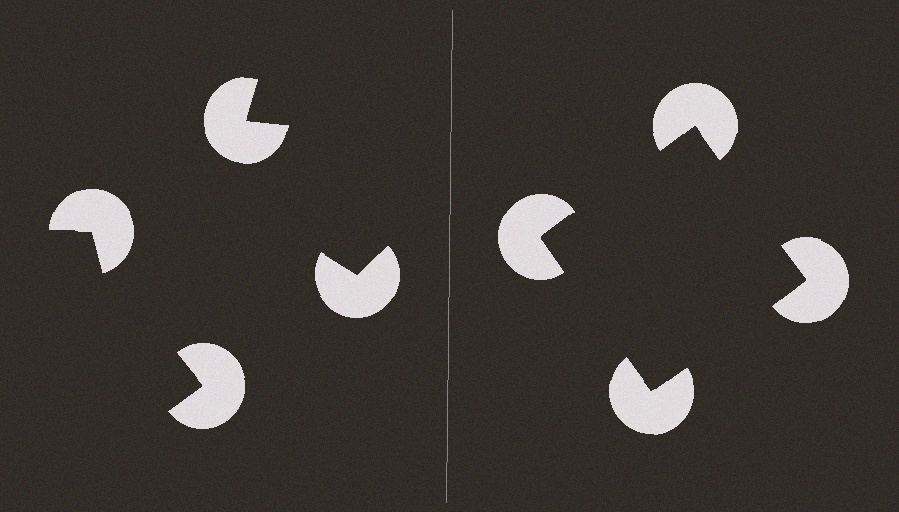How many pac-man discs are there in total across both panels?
8 — 4 on each side.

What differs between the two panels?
The pac-man discs are positioned identically on both sides; only the wedge orientations differ. On the right they align to a square; on the left they are misaligned.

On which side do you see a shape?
An illusory square appears on the right side. On the left side the wedge cuts are rotated, so no coherent shape forms.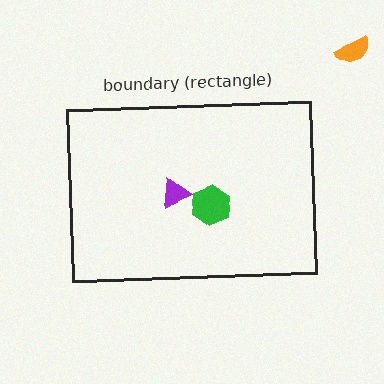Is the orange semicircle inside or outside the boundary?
Outside.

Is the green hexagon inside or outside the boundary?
Inside.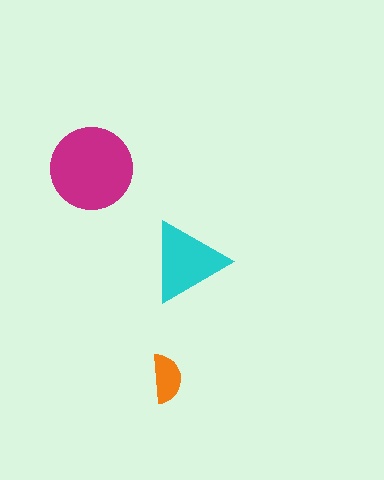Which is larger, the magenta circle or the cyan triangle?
The magenta circle.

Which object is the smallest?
The orange semicircle.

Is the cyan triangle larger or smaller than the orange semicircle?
Larger.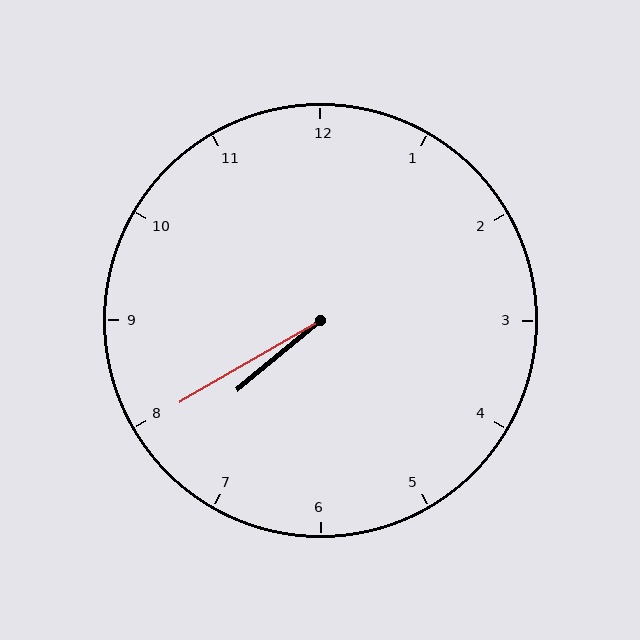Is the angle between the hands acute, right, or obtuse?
It is acute.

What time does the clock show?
7:40.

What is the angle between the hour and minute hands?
Approximately 10 degrees.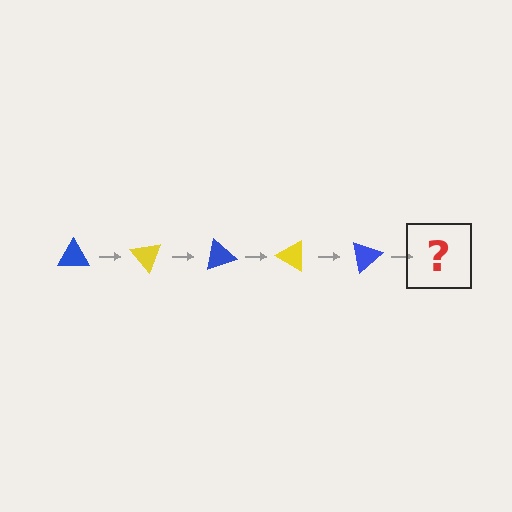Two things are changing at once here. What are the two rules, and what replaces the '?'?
The two rules are that it rotates 50 degrees each step and the color cycles through blue and yellow. The '?' should be a yellow triangle, rotated 250 degrees from the start.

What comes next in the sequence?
The next element should be a yellow triangle, rotated 250 degrees from the start.